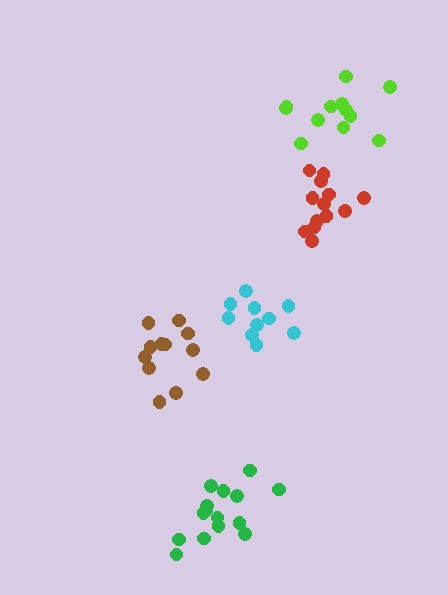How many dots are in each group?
Group 1: 12 dots, Group 2: 15 dots, Group 3: 12 dots, Group 4: 13 dots, Group 5: 10 dots (62 total).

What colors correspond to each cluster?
The clusters are colored: lime, green, brown, red, cyan.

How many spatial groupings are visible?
There are 5 spatial groupings.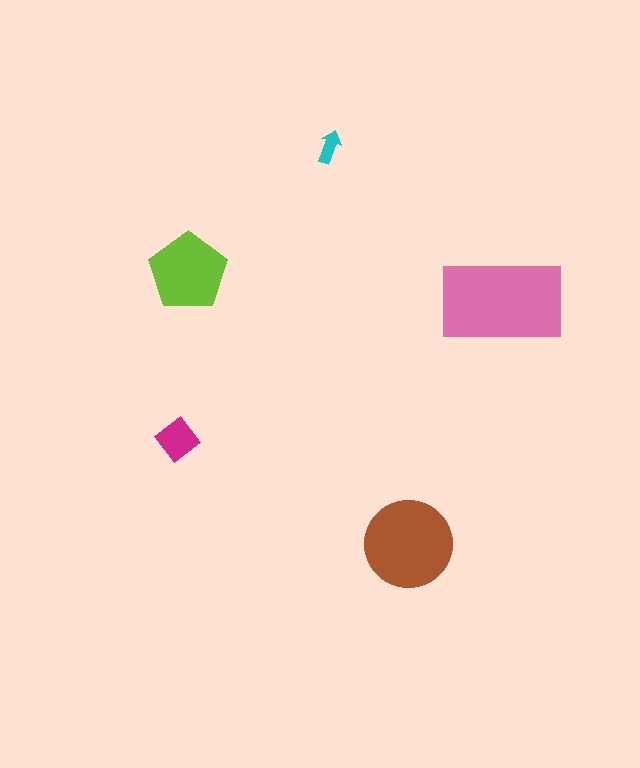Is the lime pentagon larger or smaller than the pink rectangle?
Smaller.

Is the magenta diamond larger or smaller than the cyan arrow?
Larger.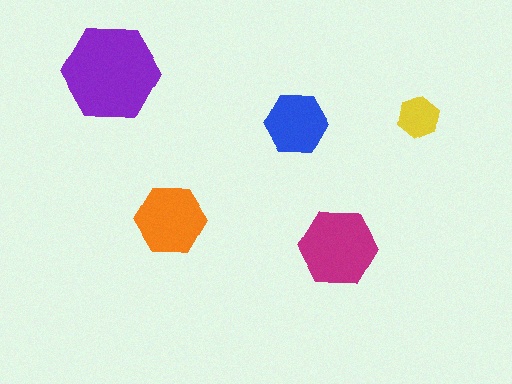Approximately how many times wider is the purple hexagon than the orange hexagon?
About 1.5 times wider.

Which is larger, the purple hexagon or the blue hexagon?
The purple one.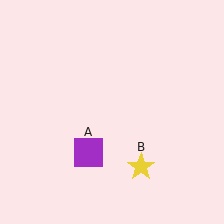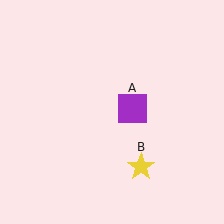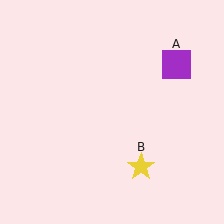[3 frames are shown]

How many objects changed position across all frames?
1 object changed position: purple square (object A).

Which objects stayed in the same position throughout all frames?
Yellow star (object B) remained stationary.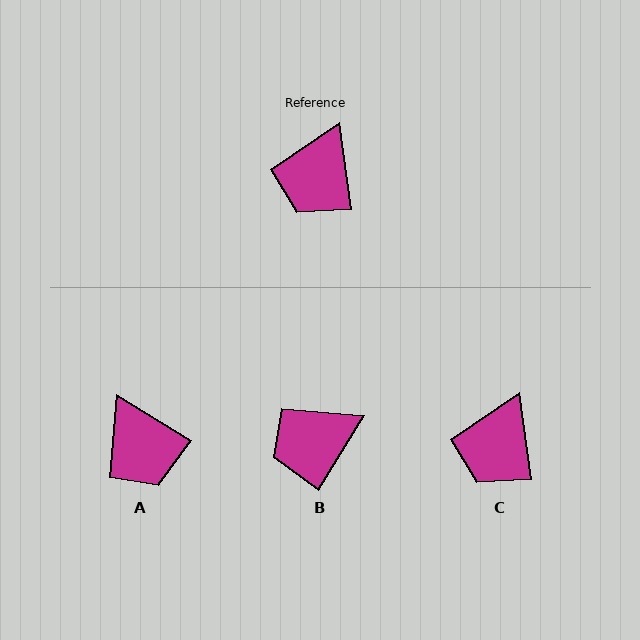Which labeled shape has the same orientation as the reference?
C.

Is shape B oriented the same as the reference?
No, it is off by about 40 degrees.